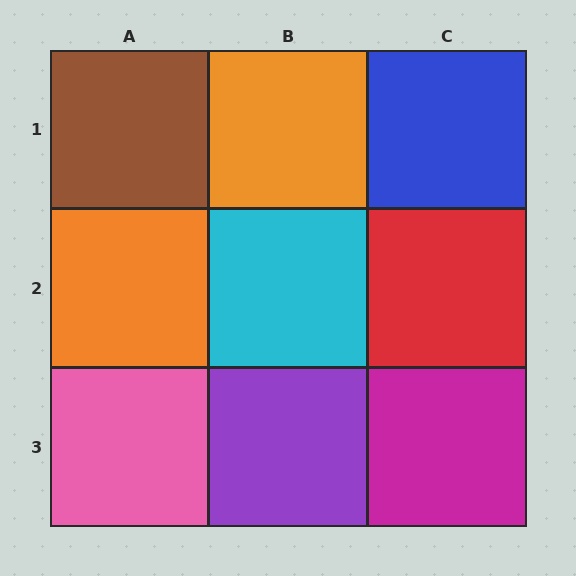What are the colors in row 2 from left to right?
Orange, cyan, red.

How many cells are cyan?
1 cell is cyan.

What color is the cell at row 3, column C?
Magenta.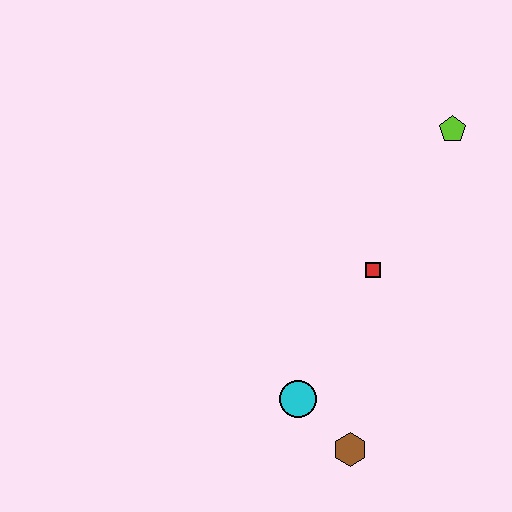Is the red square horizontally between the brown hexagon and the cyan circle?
No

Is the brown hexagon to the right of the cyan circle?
Yes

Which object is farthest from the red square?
The brown hexagon is farthest from the red square.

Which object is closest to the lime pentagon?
The red square is closest to the lime pentagon.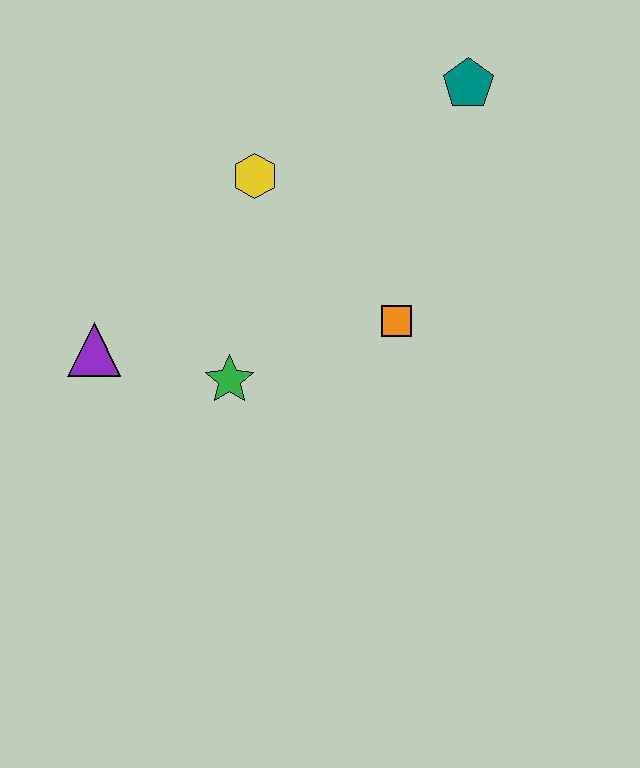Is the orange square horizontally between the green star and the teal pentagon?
Yes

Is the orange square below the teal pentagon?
Yes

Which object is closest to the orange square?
The green star is closest to the orange square.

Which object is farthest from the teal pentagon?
The purple triangle is farthest from the teal pentagon.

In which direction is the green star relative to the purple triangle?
The green star is to the right of the purple triangle.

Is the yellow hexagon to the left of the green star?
No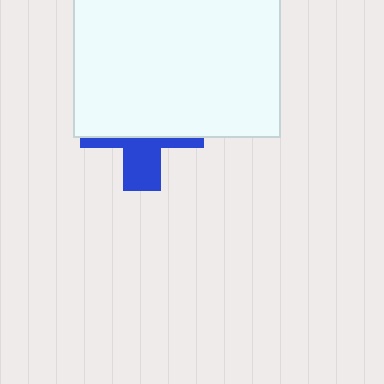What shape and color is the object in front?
The object in front is a white rectangle.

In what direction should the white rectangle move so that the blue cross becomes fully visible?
The white rectangle should move up. That is the shortest direction to clear the overlap and leave the blue cross fully visible.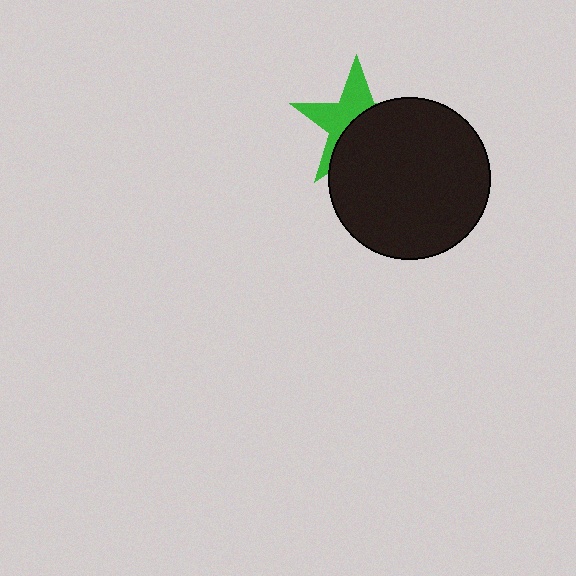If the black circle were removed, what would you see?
You would see the complete green star.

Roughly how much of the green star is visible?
About half of it is visible (roughly 46%).